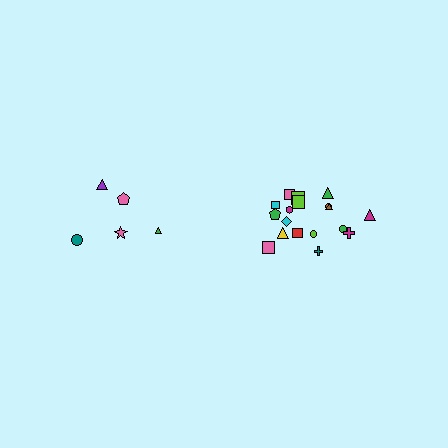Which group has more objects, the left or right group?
The right group.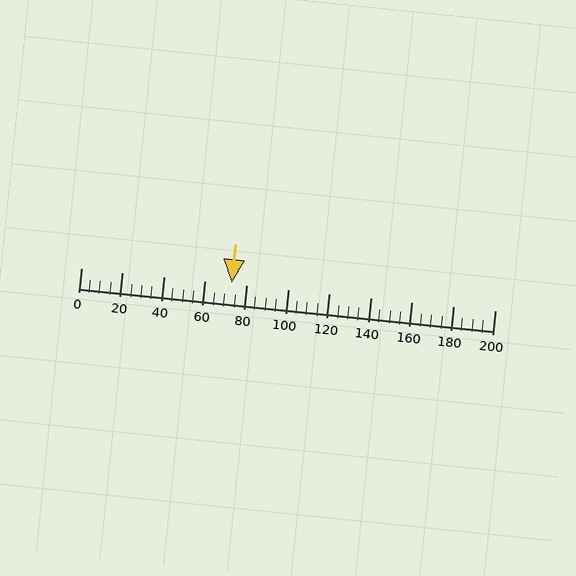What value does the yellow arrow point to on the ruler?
The yellow arrow points to approximately 73.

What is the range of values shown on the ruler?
The ruler shows values from 0 to 200.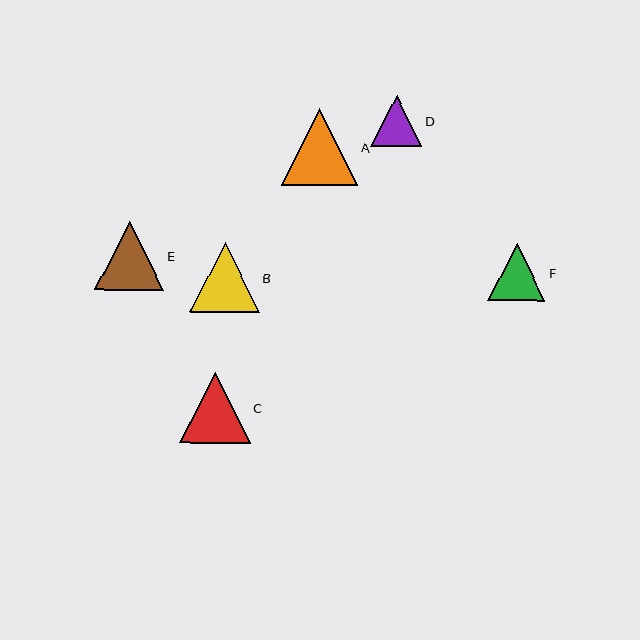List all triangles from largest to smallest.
From largest to smallest: A, C, B, E, F, D.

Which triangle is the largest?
Triangle A is the largest with a size of approximately 76 pixels.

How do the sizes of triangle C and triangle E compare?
Triangle C and triangle E are approximately the same size.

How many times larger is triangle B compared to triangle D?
Triangle B is approximately 1.4 times the size of triangle D.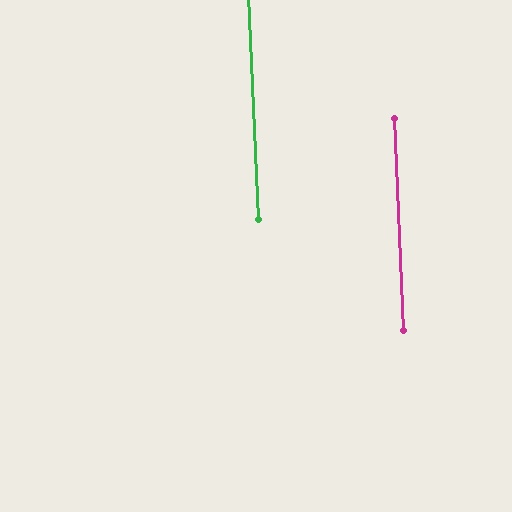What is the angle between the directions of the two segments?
Approximately 0 degrees.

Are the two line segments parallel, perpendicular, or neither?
Parallel — their directions differ by only 0.1°.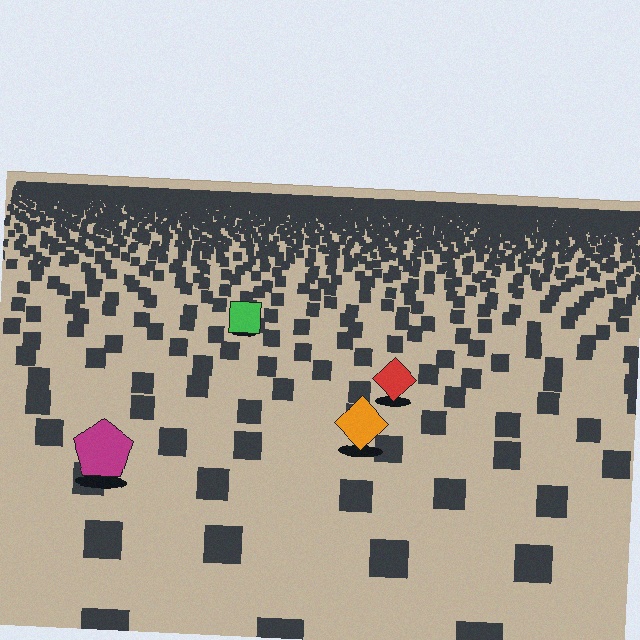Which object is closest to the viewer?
The magenta pentagon is closest. The texture marks near it are larger and more spread out.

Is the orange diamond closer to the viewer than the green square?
Yes. The orange diamond is closer — you can tell from the texture gradient: the ground texture is coarser near it.